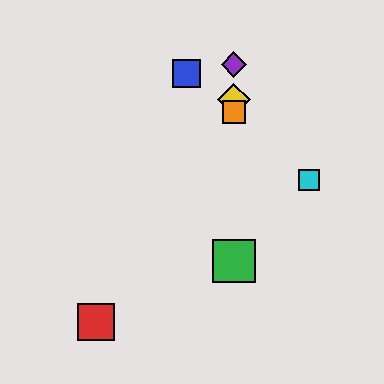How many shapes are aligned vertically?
4 shapes (the green square, the yellow diamond, the purple diamond, the orange square) are aligned vertically.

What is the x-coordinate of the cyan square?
The cyan square is at x≈309.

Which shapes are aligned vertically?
The green square, the yellow diamond, the purple diamond, the orange square are aligned vertically.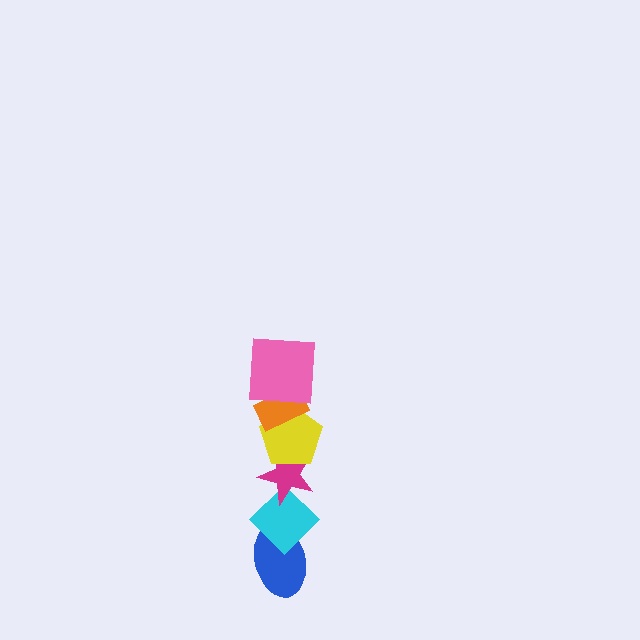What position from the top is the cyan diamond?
The cyan diamond is 5th from the top.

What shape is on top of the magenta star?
The yellow pentagon is on top of the magenta star.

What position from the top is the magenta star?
The magenta star is 4th from the top.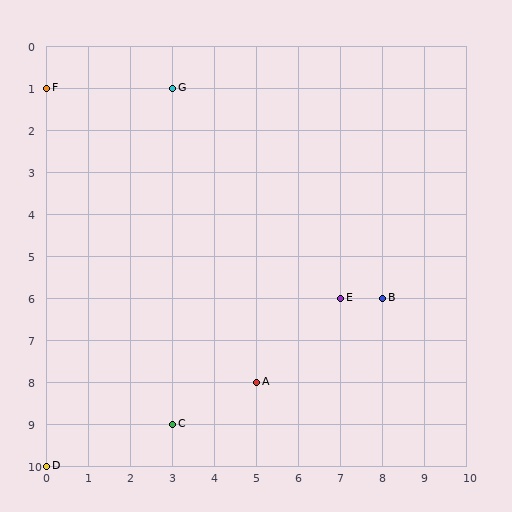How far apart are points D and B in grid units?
Points D and B are 8 columns and 4 rows apart (about 8.9 grid units diagonally).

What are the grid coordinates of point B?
Point B is at grid coordinates (8, 6).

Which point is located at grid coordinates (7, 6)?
Point E is at (7, 6).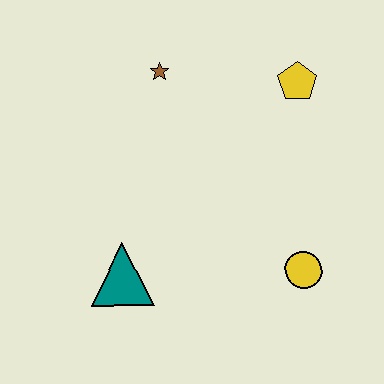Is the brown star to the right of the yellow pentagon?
No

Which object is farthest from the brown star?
The yellow circle is farthest from the brown star.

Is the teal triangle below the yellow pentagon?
Yes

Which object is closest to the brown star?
The yellow pentagon is closest to the brown star.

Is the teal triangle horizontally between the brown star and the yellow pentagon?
No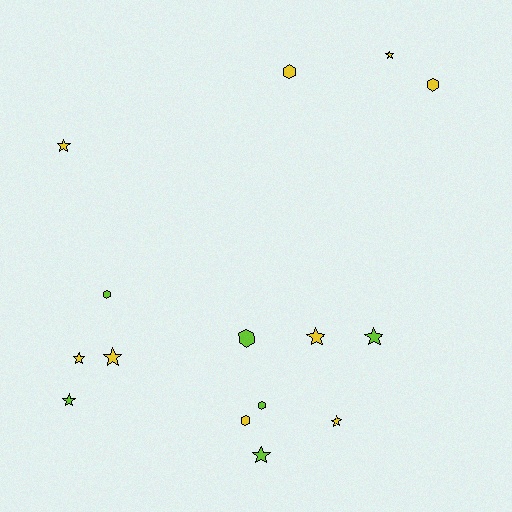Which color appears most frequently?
Yellow, with 9 objects.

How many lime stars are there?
There are 3 lime stars.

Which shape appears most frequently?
Star, with 9 objects.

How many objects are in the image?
There are 15 objects.